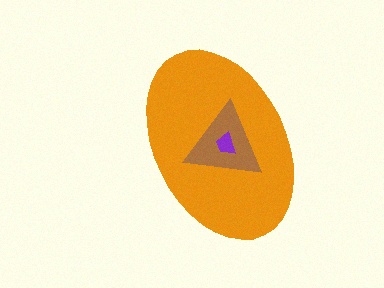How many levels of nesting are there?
3.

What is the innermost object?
The purple trapezoid.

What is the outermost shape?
The orange ellipse.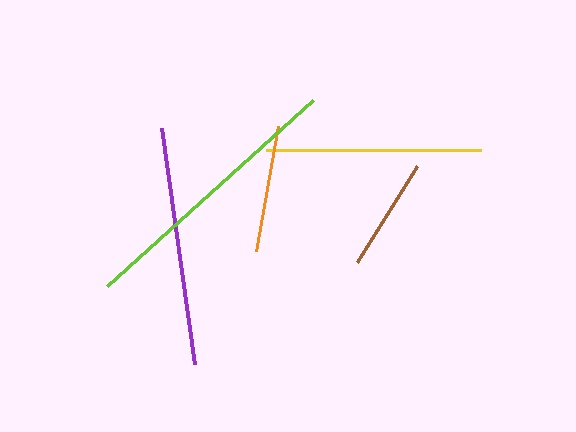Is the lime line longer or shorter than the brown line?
The lime line is longer than the brown line.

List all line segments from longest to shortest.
From longest to shortest: lime, purple, yellow, orange, brown.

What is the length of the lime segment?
The lime segment is approximately 278 pixels long.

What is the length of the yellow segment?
The yellow segment is approximately 214 pixels long.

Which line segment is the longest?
The lime line is the longest at approximately 278 pixels.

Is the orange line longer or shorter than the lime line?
The lime line is longer than the orange line.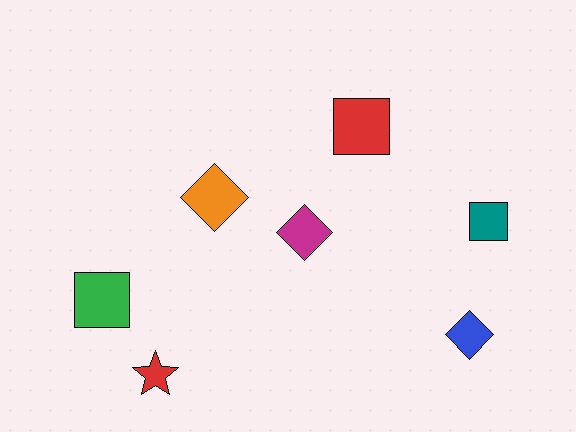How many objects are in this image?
There are 7 objects.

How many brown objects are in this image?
There are no brown objects.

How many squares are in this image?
There are 3 squares.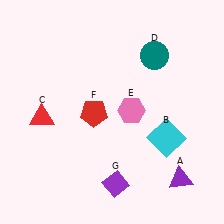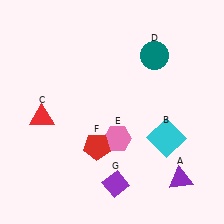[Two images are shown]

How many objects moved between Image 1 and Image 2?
2 objects moved between the two images.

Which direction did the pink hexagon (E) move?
The pink hexagon (E) moved down.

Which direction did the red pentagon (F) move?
The red pentagon (F) moved down.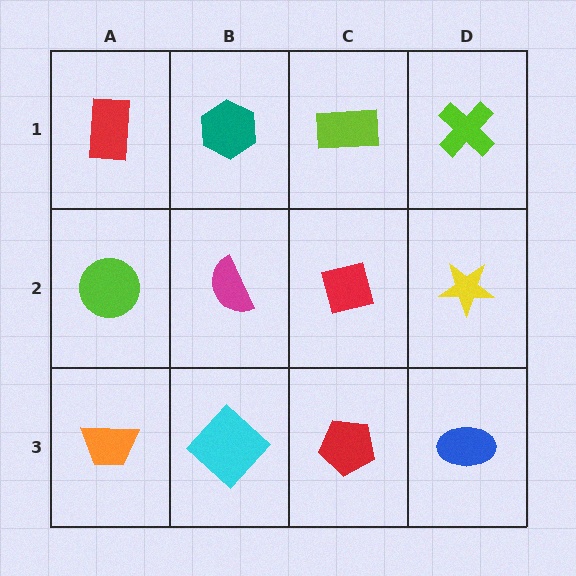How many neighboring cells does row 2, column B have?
4.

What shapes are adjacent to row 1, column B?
A magenta semicircle (row 2, column B), a red rectangle (row 1, column A), a lime rectangle (row 1, column C).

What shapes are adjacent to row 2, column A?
A red rectangle (row 1, column A), an orange trapezoid (row 3, column A), a magenta semicircle (row 2, column B).